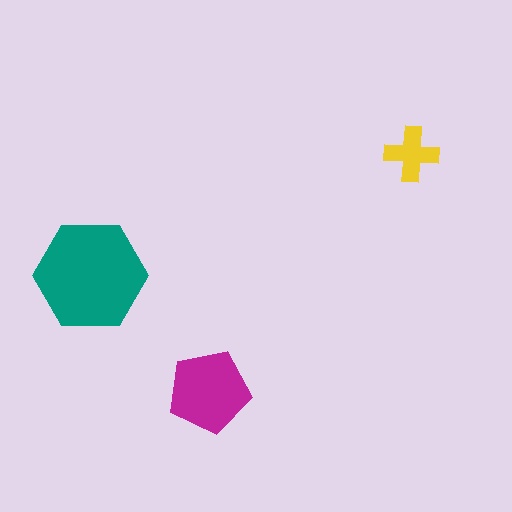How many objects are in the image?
There are 3 objects in the image.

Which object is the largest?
The teal hexagon.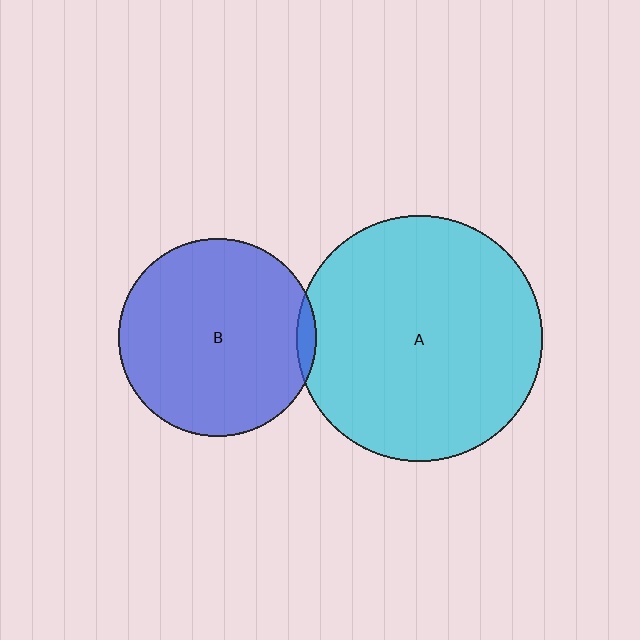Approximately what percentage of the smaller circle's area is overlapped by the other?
Approximately 5%.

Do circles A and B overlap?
Yes.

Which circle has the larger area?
Circle A (cyan).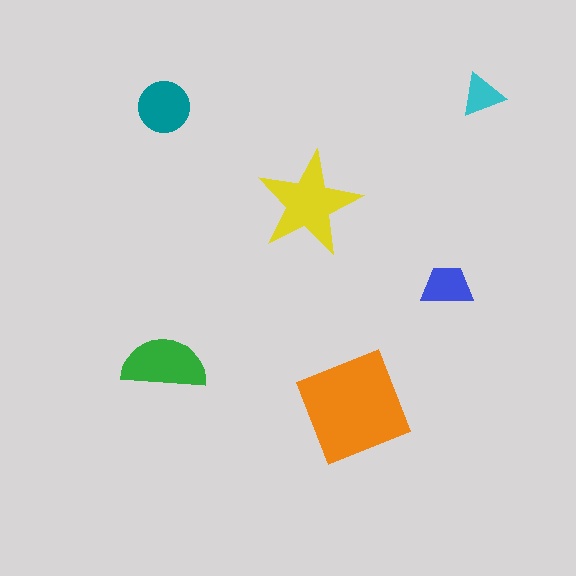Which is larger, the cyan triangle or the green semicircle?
The green semicircle.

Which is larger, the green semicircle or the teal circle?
The green semicircle.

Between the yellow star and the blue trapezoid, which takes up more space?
The yellow star.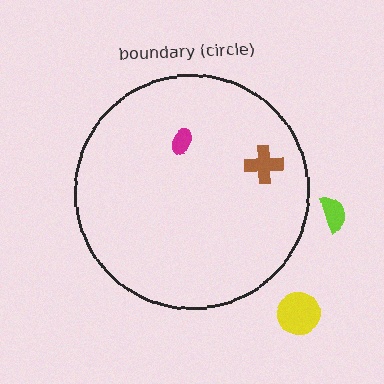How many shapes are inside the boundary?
2 inside, 2 outside.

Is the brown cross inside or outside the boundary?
Inside.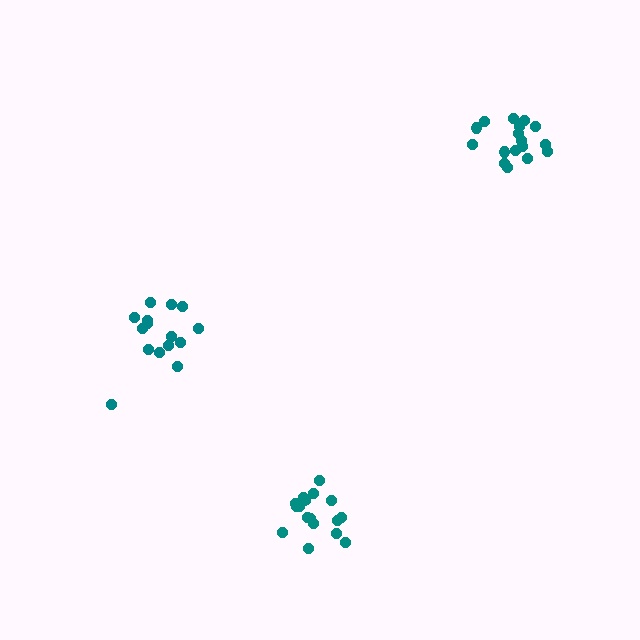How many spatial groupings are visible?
There are 3 spatial groupings.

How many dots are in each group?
Group 1: 17 dots, Group 2: 15 dots, Group 3: 17 dots (49 total).